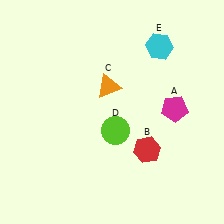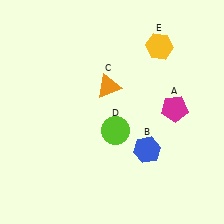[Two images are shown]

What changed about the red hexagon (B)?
In Image 1, B is red. In Image 2, it changed to blue.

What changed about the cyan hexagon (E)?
In Image 1, E is cyan. In Image 2, it changed to yellow.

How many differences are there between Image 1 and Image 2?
There are 2 differences between the two images.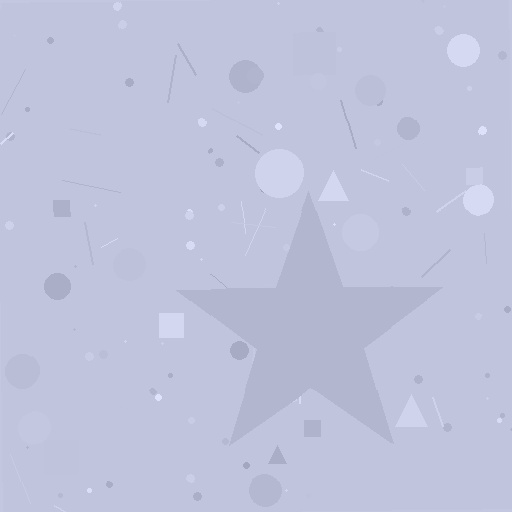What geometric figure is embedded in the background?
A star is embedded in the background.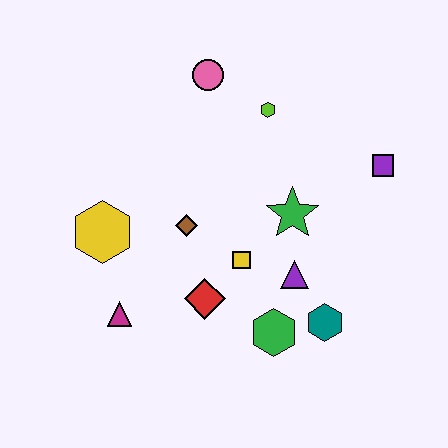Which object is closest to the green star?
The purple triangle is closest to the green star.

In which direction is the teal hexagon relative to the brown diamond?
The teal hexagon is to the right of the brown diamond.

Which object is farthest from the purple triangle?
The pink circle is farthest from the purple triangle.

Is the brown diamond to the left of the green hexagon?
Yes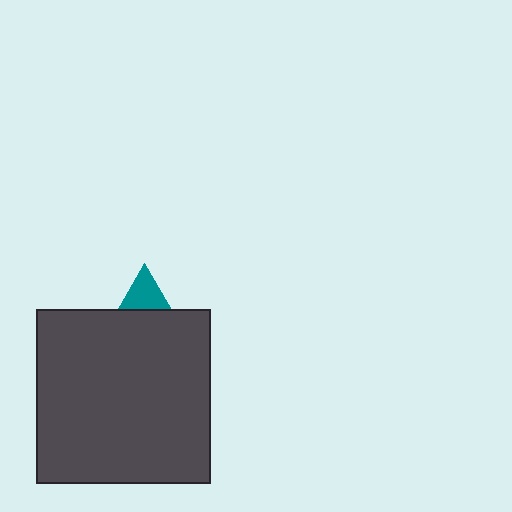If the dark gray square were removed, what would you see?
You would see the complete teal triangle.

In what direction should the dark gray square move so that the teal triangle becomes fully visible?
The dark gray square should move down. That is the shortest direction to clear the overlap and leave the teal triangle fully visible.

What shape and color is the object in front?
The object in front is a dark gray square.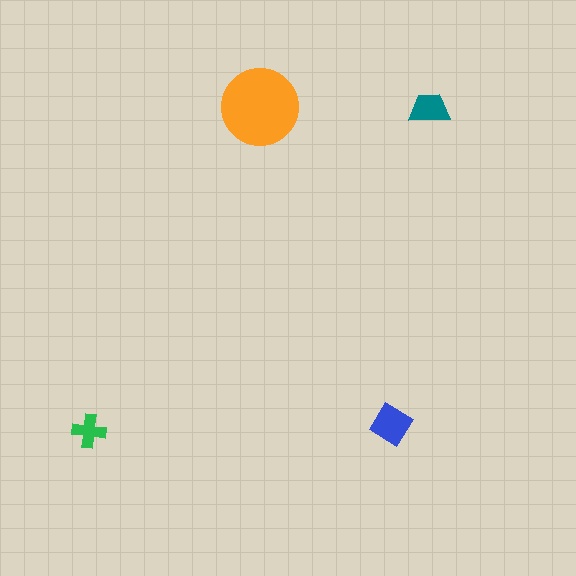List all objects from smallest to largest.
The green cross, the teal trapezoid, the blue diamond, the orange circle.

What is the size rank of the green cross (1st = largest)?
4th.